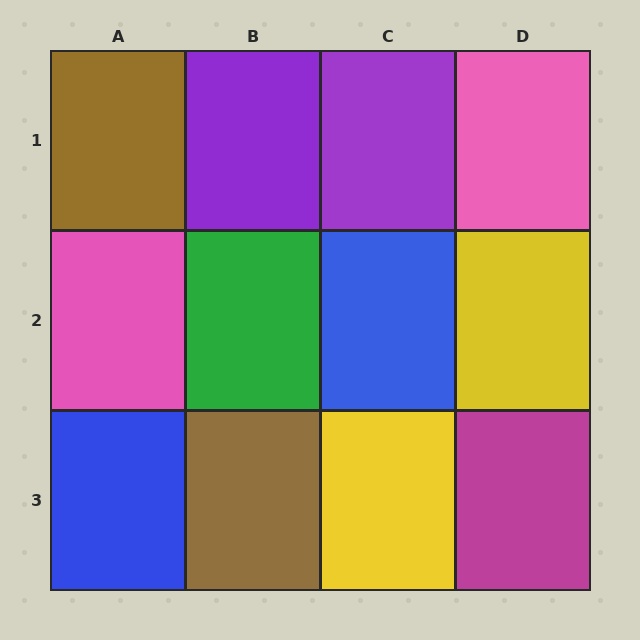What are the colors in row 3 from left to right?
Blue, brown, yellow, magenta.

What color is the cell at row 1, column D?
Pink.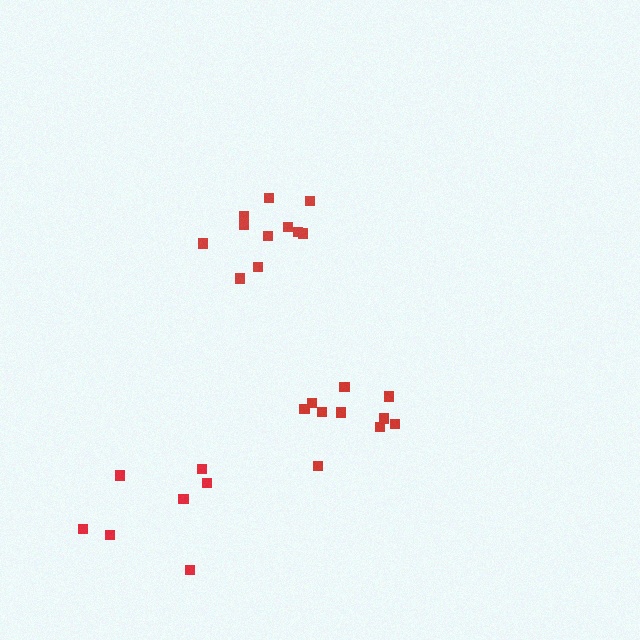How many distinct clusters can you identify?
There are 3 distinct clusters.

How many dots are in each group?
Group 1: 11 dots, Group 2: 7 dots, Group 3: 10 dots (28 total).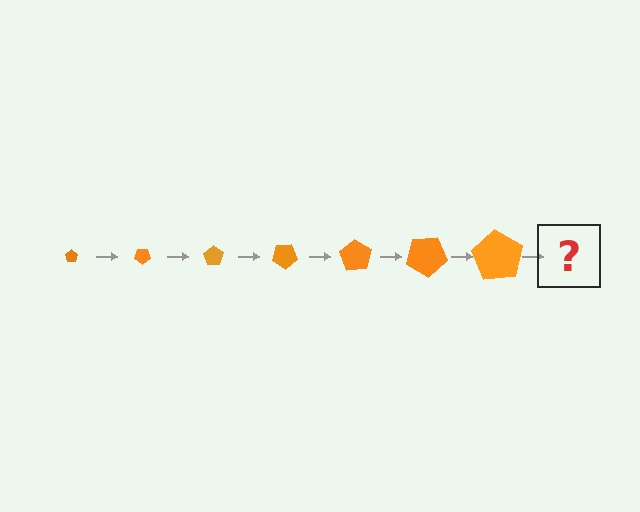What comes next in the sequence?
The next element should be a pentagon, larger than the previous one and rotated 245 degrees from the start.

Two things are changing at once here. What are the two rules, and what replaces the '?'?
The two rules are that the pentagon grows larger each step and it rotates 35 degrees each step. The '?' should be a pentagon, larger than the previous one and rotated 245 degrees from the start.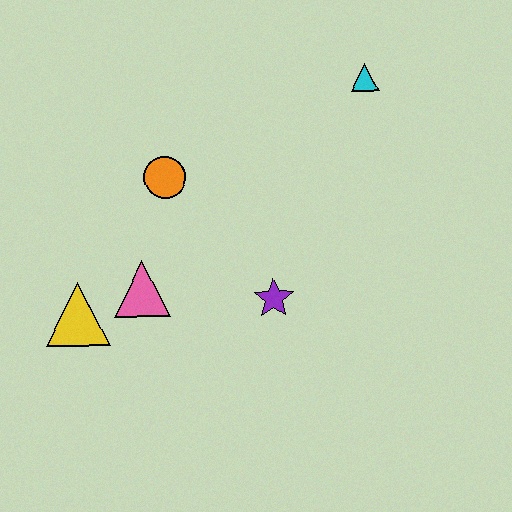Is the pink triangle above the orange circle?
No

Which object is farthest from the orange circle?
The cyan triangle is farthest from the orange circle.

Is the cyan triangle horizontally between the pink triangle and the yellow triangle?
No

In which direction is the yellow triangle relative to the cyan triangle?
The yellow triangle is to the left of the cyan triangle.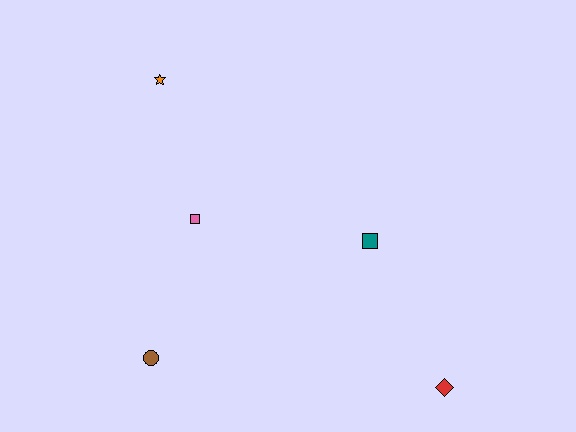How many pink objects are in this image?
There is 1 pink object.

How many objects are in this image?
There are 5 objects.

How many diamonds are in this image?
There is 1 diamond.